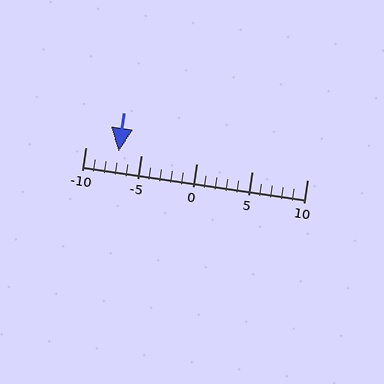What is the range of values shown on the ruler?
The ruler shows values from -10 to 10.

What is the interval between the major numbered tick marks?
The major tick marks are spaced 5 units apart.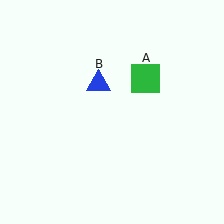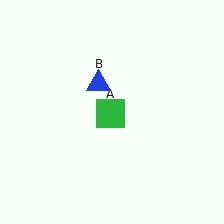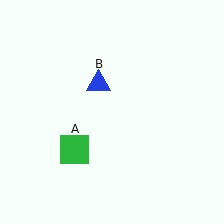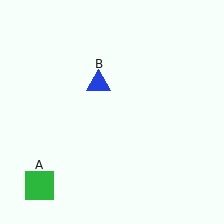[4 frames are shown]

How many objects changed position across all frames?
1 object changed position: green square (object A).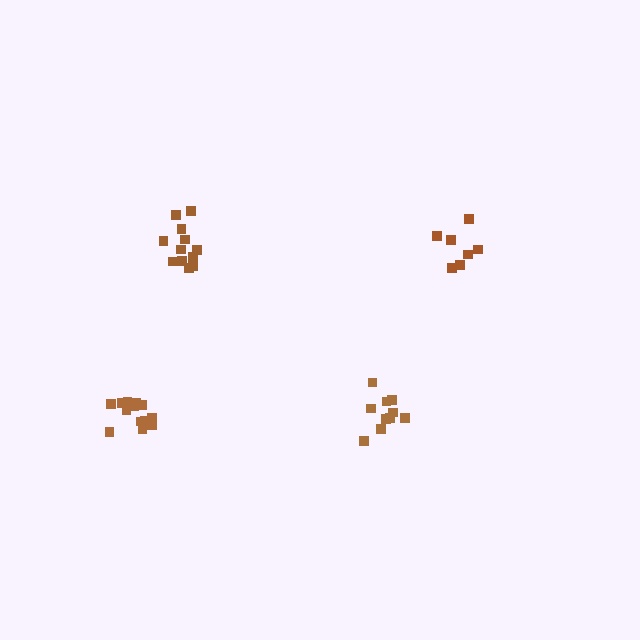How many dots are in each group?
Group 1: 12 dots, Group 2: 7 dots, Group 3: 13 dots, Group 4: 10 dots (42 total).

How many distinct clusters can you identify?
There are 4 distinct clusters.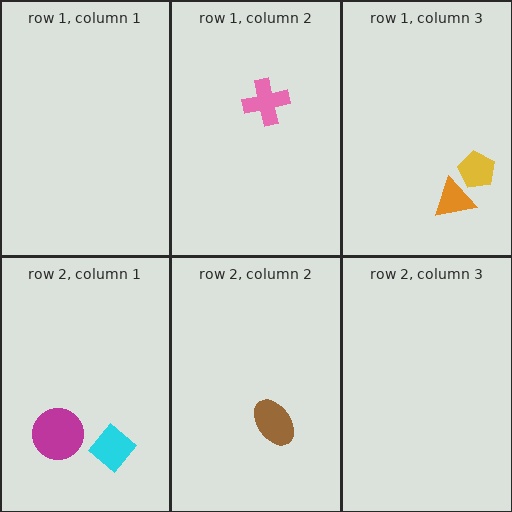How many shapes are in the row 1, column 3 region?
2.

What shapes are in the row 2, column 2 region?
The brown ellipse.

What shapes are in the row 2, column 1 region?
The magenta circle, the cyan diamond.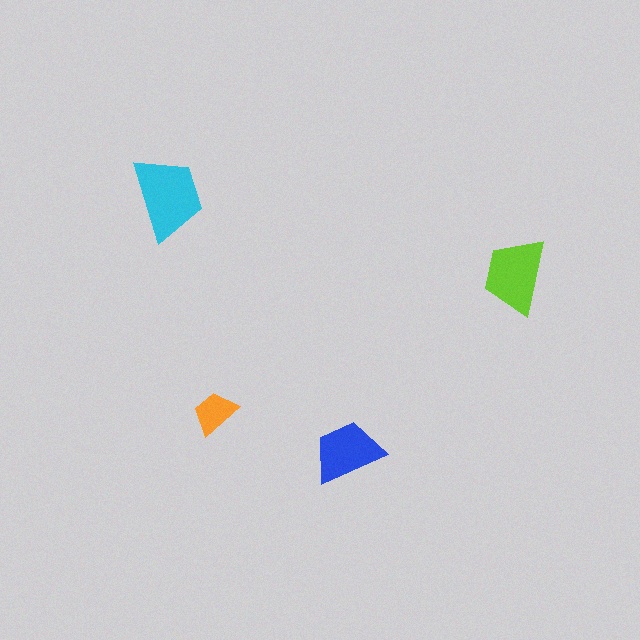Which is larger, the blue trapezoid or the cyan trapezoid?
The cyan one.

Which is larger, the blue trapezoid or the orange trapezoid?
The blue one.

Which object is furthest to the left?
The cyan trapezoid is leftmost.